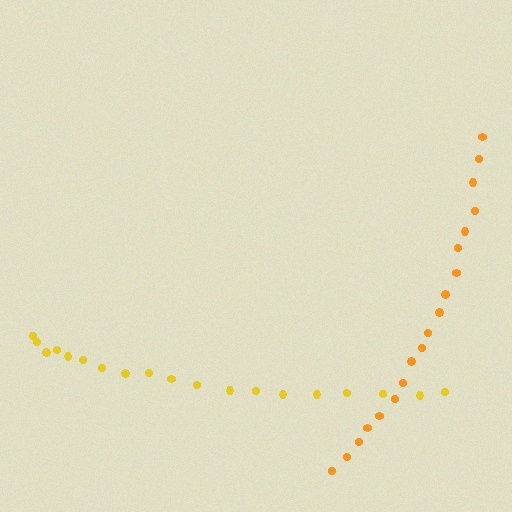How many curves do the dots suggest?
There are 2 distinct paths.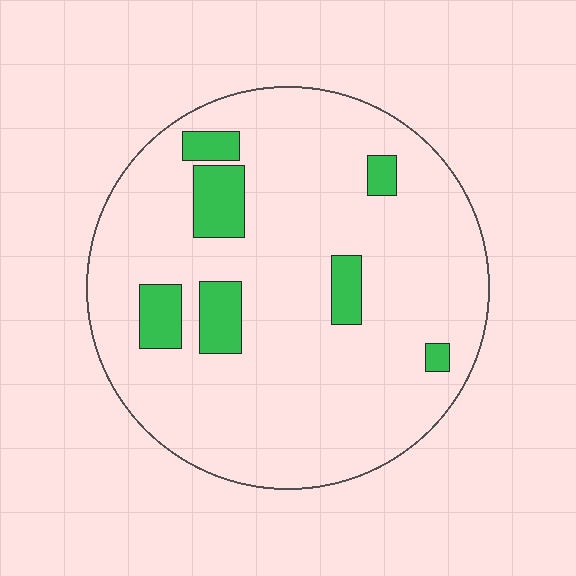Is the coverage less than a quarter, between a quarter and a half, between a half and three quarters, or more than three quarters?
Less than a quarter.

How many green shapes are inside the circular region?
7.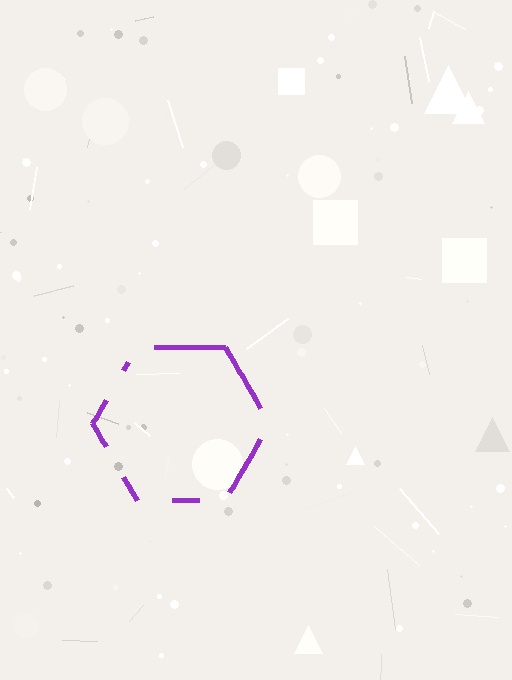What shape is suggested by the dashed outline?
The dashed outline suggests a hexagon.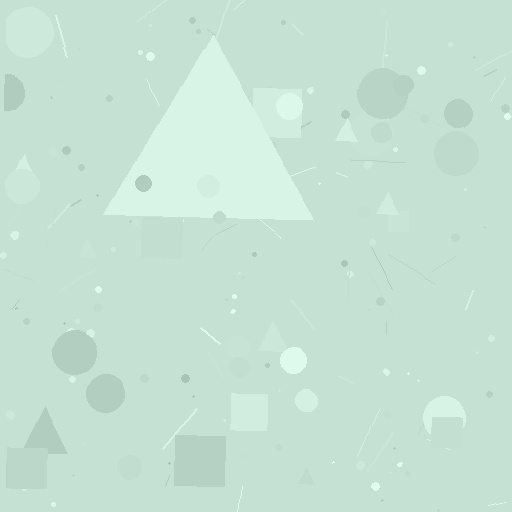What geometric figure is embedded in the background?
A triangle is embedded in the background.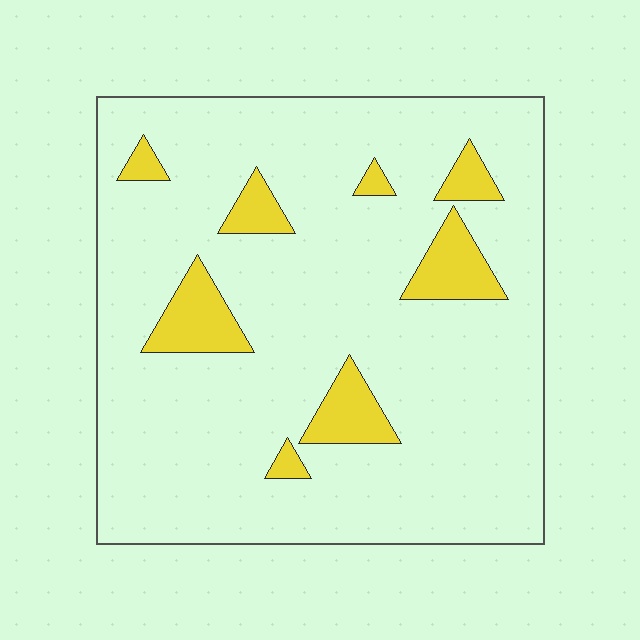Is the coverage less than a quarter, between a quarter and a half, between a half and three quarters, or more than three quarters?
Less than a quarter.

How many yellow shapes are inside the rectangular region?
8.